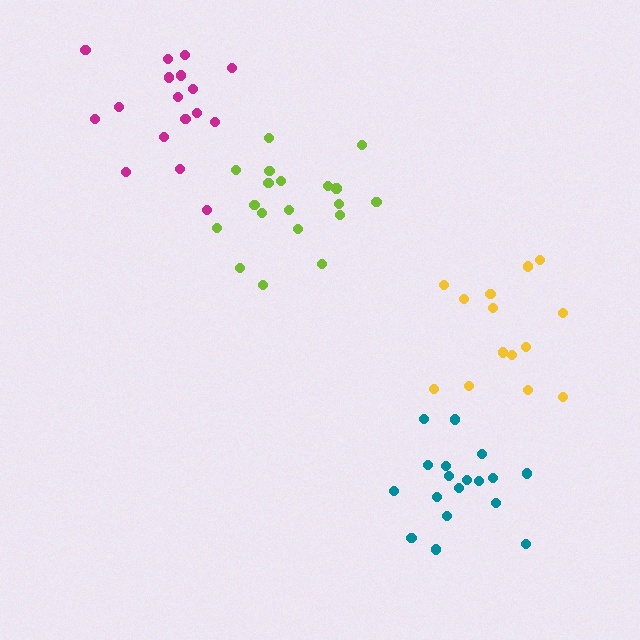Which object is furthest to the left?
The magenta cluster is leftmost.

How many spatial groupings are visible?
There are 4 spatial groupings.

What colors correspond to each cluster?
The clusters are colored: yellow, teal, magenta, lime.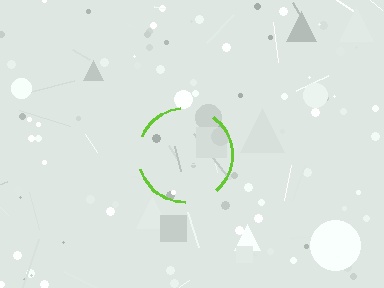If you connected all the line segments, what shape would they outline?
They would outline a circle.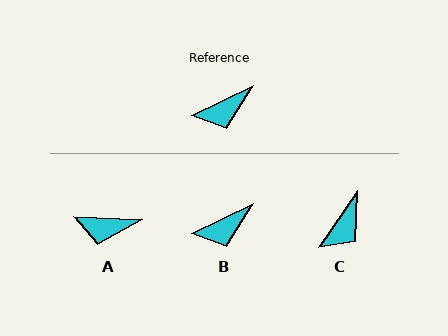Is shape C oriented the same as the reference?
No, it is off by about 30 degrees.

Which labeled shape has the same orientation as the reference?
B.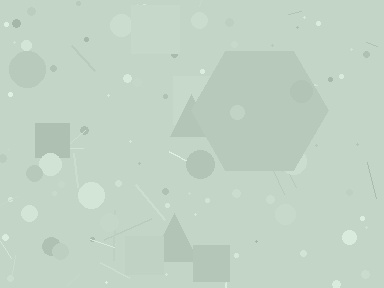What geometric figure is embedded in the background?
A hexagon is embedded in the background.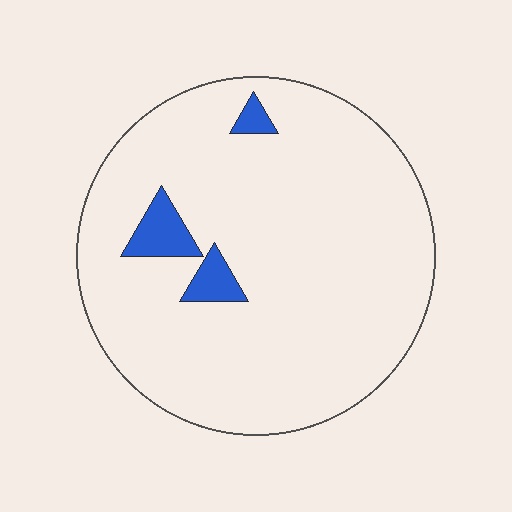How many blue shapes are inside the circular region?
3.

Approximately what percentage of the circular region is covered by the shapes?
Approximately 5%.